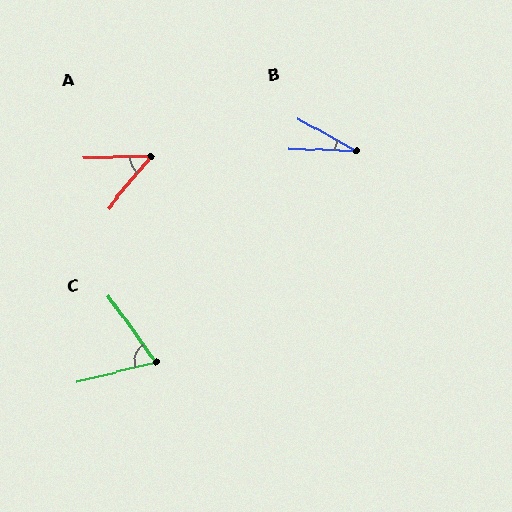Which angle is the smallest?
B, at approximately 26 degrees.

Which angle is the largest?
C, at approximately 69 degrees.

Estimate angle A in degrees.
Approximately 50 degrees.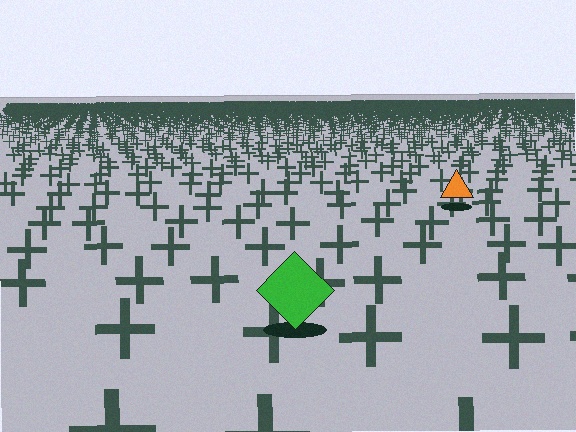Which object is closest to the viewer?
The green diamond is closest. The texture marks near it are larger and more spread out.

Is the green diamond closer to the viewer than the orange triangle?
Yes. The green diamond is closer — you can tell from the texture gradient: the ground texture is coarser near it.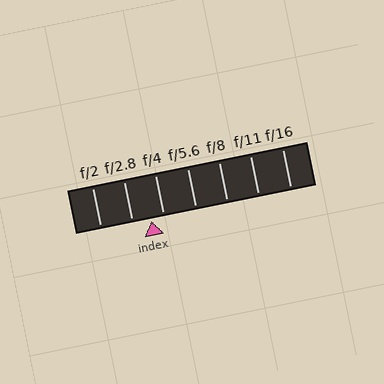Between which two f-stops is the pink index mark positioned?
The index mark is between f/2.8 and f/4.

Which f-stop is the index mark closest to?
The index mark is closest to f/4.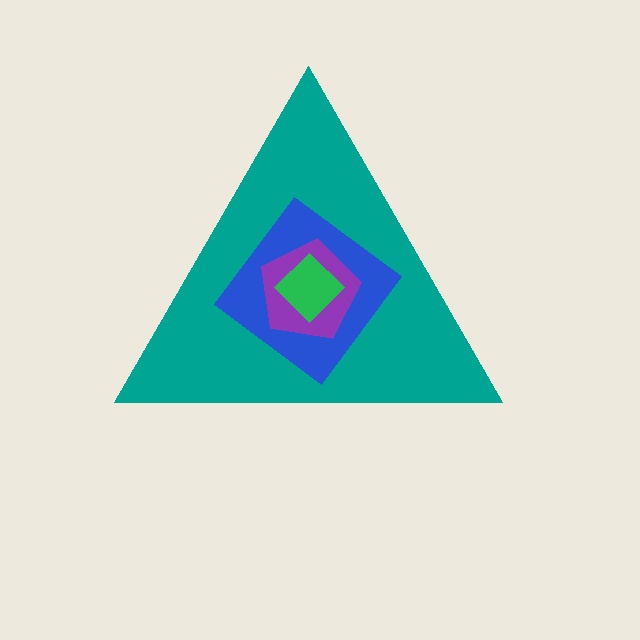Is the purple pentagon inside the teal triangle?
Yes.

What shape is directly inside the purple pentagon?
The green diamond.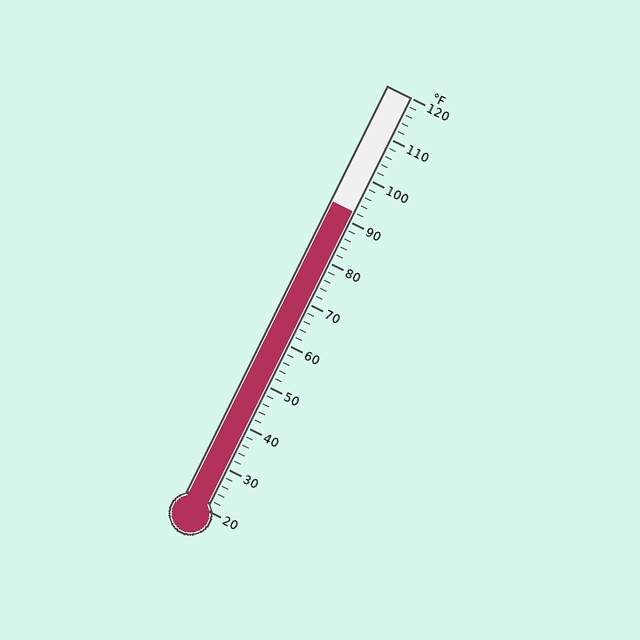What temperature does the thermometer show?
The thermometer shows approximately 92°F.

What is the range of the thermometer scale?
The thermometer scale ranges from 20°F to 120°F.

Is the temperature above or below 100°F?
The temperature is below 100°F.